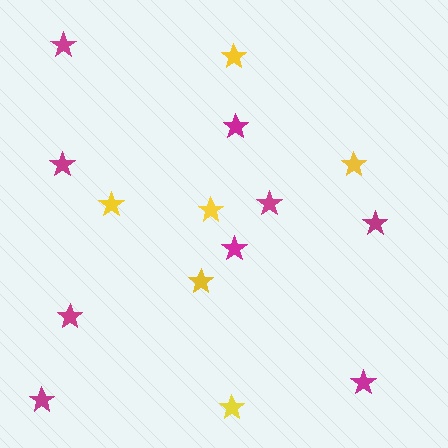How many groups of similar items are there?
There are 2 groups: one group of magenta stars (9) and one group of yellow stars (6).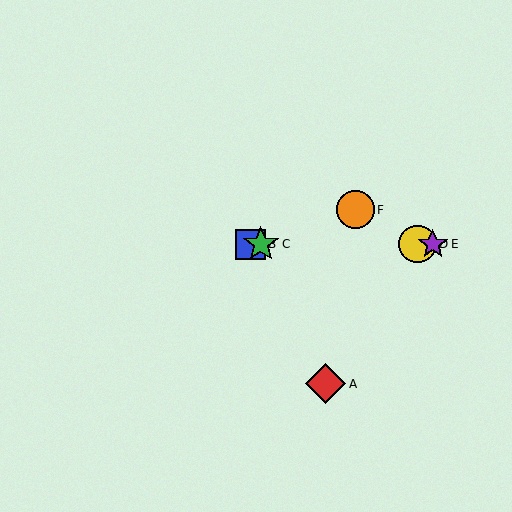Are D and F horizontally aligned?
No, D is at y≈244 and F is at y≈210.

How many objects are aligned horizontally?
4 objects (B, C, D, E) are aligned horizontally.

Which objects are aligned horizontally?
Objects B, C, D, E are aligned horizontally.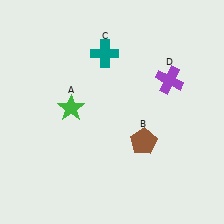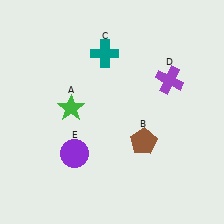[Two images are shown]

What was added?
A purple circle (E) was added in Image 2.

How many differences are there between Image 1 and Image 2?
There is 1 difference between the two images.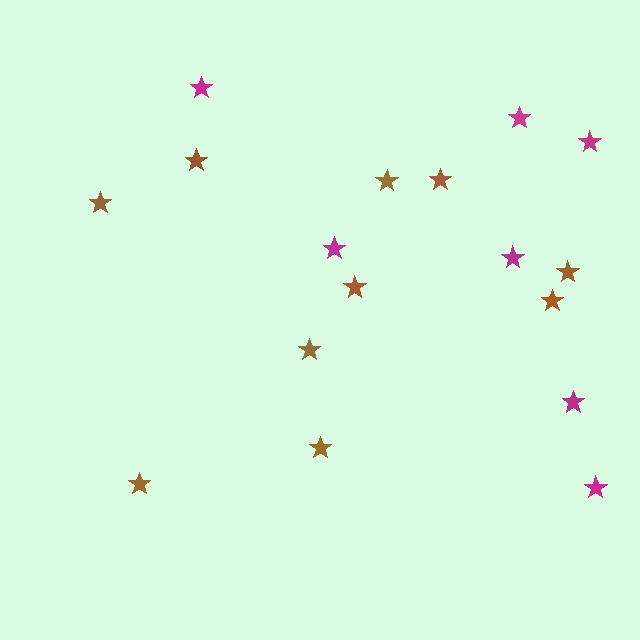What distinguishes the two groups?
There are 2 groups: one group of brown stars (10) and one group of magenta stars (7).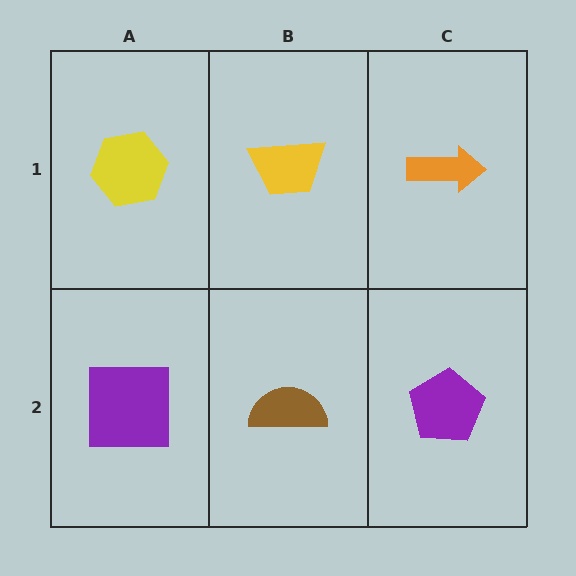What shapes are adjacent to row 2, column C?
An orange arrow (row 1, column C), a brown semicircle (row 2, column B).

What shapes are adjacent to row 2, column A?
A yellow hexagon (row 1, column A), a brown semicircle (row 2, column B).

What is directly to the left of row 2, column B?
A purple square.